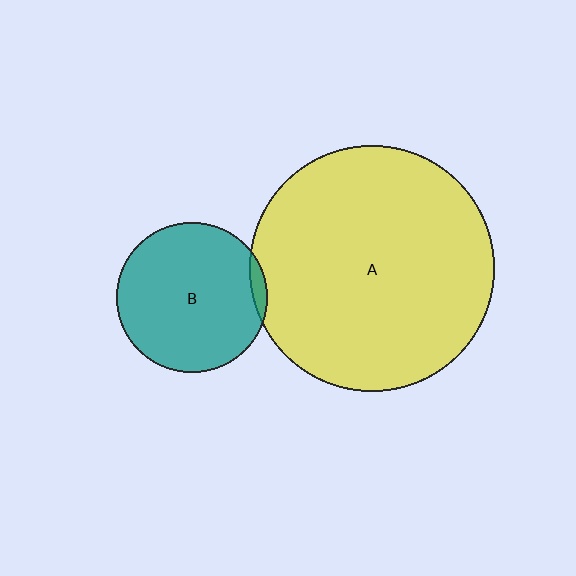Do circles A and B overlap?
Yes.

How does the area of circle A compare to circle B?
Approximately 2.7 times.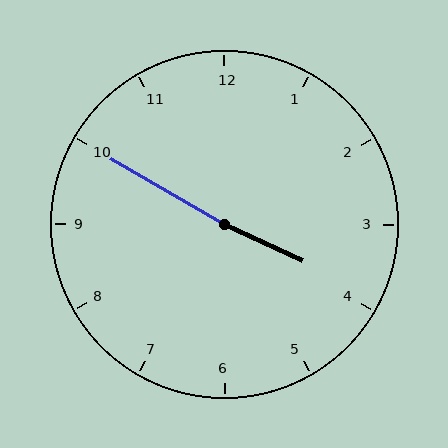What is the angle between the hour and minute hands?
Approximately 175 degrees.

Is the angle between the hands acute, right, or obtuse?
It is obtuse.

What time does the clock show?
3:50.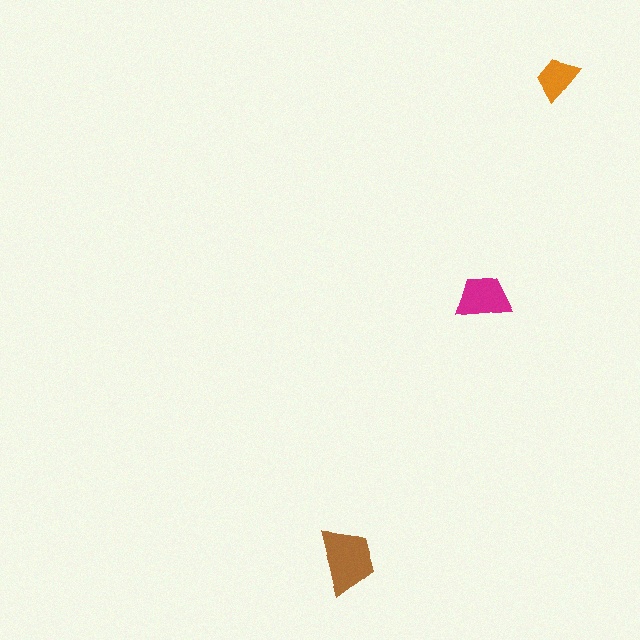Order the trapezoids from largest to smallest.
the brown one, the magenta one, the orange one.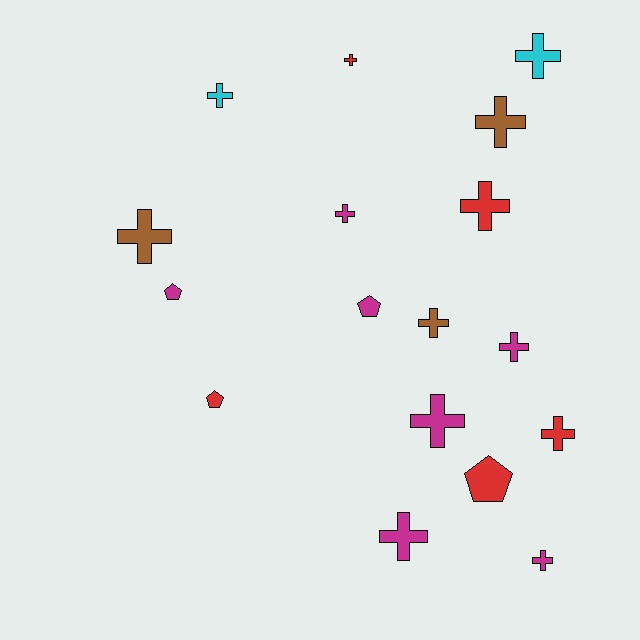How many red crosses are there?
There are 3 red crosses.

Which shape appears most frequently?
Cross, with 13 objects.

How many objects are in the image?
There are 17 objects.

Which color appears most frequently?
Magenta, with 7 objects.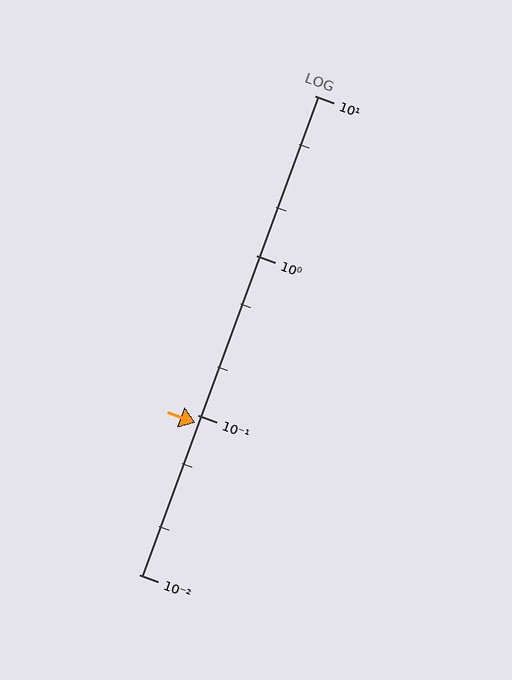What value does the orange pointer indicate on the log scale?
The pointer indicates approximately 0.089.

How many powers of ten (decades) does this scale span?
The scale spans 3 decades, from 0.01 to 10.